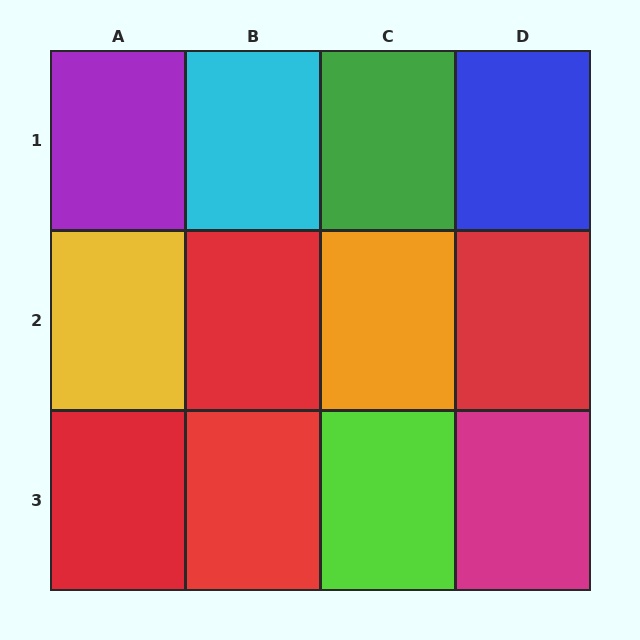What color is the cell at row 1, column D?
Blue.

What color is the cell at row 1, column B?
Cyan.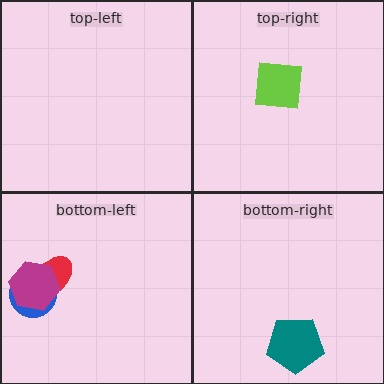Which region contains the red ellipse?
The bottom-left region.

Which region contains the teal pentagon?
The bottom-right region.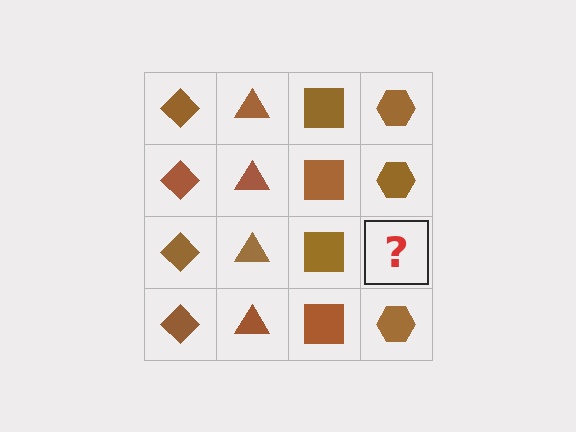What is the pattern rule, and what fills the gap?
The rule is that each column has a consistent shape. The gap should be filled with a brown hexagon.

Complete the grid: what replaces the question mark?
The question mark should be replaced with a brown hexagon.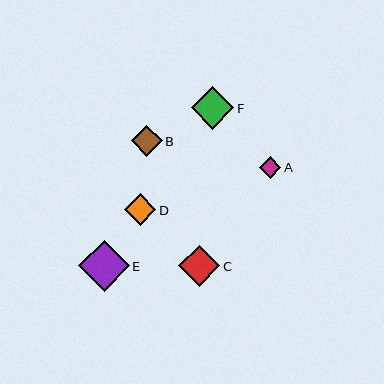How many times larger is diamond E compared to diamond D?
Diamond E is approximately 1.6 times the size of diamond D.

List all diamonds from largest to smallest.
From largest to smallest: E, F, C, D, B, A.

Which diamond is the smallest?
Diamond A is the smallest with a size of approximately 22 pixels.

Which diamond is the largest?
Diamond E is the largest with a size of approximately 51 pixels.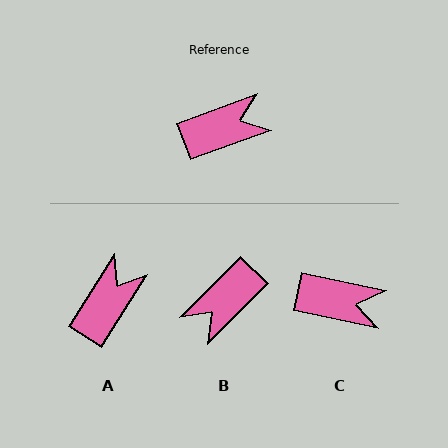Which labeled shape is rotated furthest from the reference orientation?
B, about 155 degrees away.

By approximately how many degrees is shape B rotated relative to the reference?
Approximately 155 degrees clockwise.